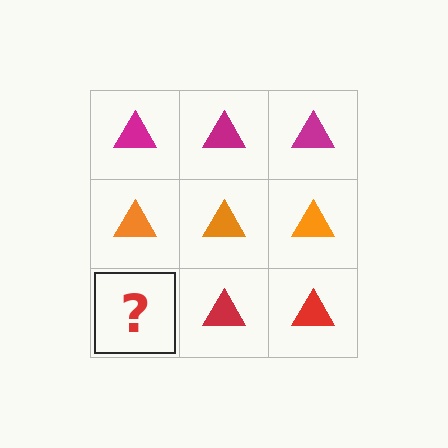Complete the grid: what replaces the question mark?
The question mark should be replaced with a red triangle.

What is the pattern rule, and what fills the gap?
The rule is that each row has a consistent color. The gap should be filled with a red triangle.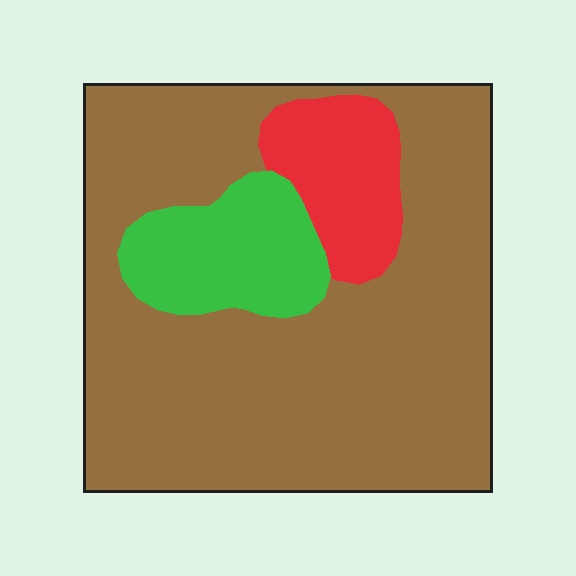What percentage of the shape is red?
Red covers roughly 10% of the shape.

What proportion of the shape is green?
Green covers about 15% of the shape.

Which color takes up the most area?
Brown, at roughly 75%.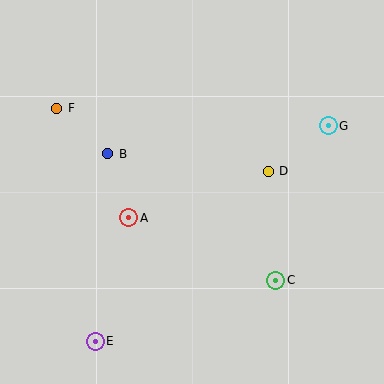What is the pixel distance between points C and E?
The distance between C and E is 190 pixels.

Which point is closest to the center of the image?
Point A at (129, 218) is closest to the center.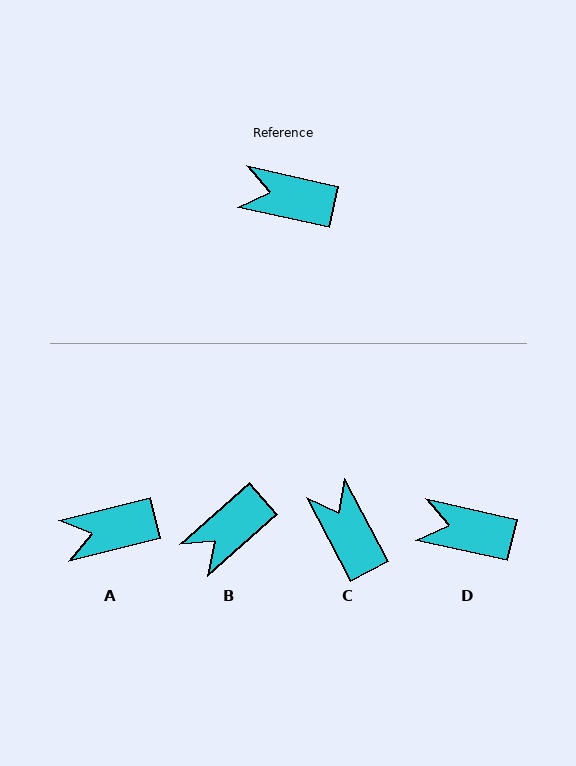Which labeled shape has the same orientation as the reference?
D.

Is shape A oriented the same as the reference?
No, it is off by about 26 degrees.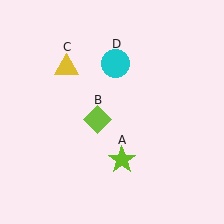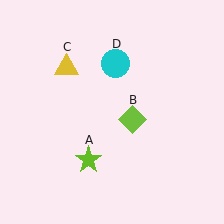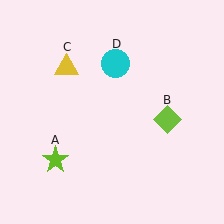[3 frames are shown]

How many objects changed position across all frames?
2 objects changed position: lime star (object A), lime diamond (object B).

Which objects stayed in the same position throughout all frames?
Yellow triangle (object C) and cyan circle (object D) remained stationary.